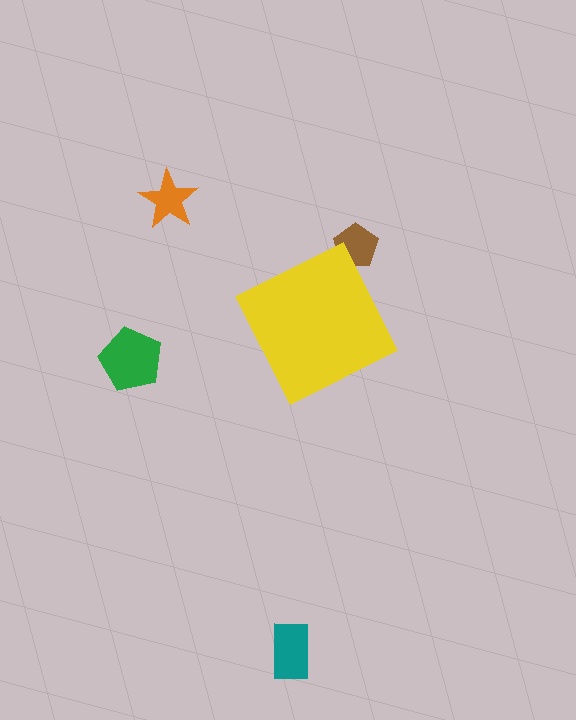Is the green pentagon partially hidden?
No, the green pentagon is fully visible.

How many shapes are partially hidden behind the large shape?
1 shape is partially hidden.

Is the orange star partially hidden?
No, the orange star is fully visible.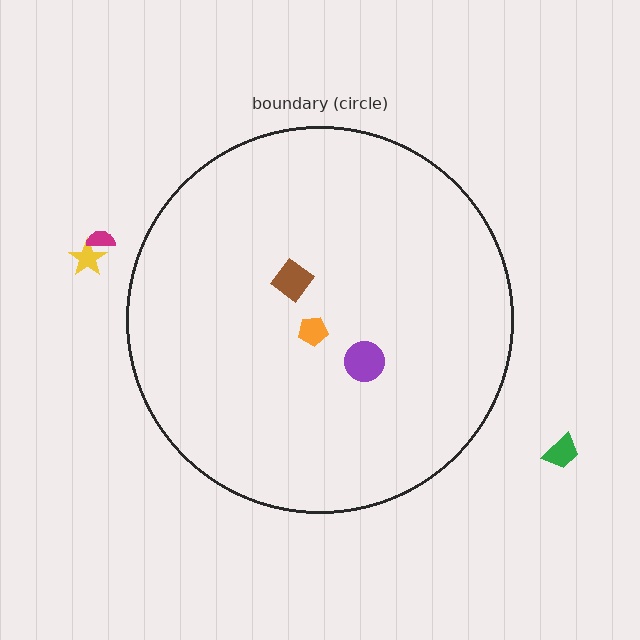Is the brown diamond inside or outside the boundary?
Inside.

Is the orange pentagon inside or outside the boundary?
Inside.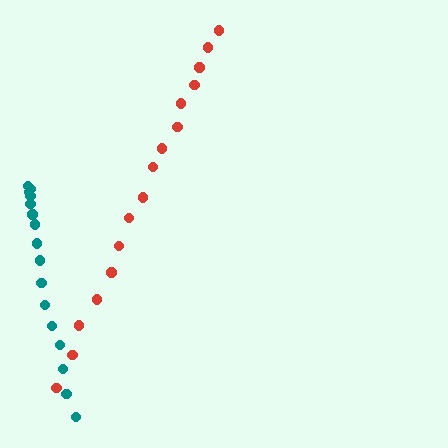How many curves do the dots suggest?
There are 2 distinct paths.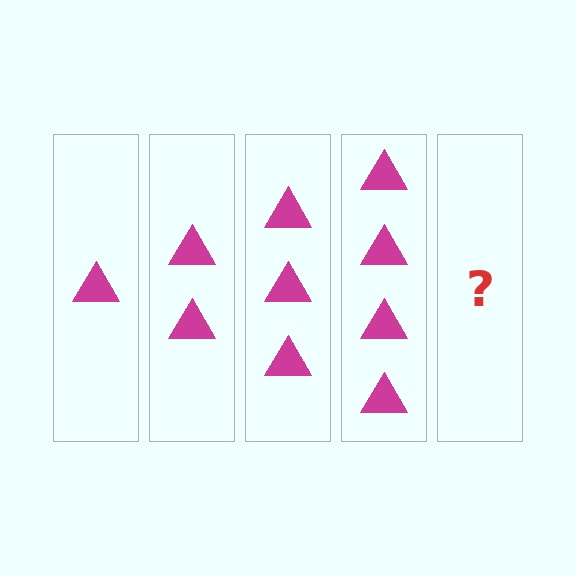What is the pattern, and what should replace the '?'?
The pattern is that each step adds one more triangle. The '?' should be 5 triangles.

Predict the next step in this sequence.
The next step is 5 triangles.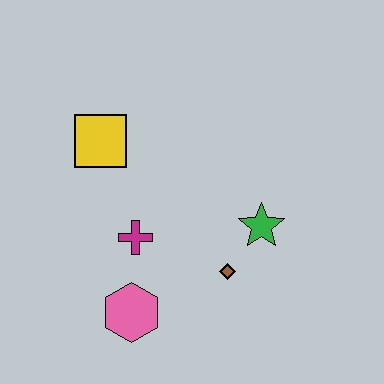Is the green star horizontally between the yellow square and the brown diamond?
No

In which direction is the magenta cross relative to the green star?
The magenta cross is to the left of the green star.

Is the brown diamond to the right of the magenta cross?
Yes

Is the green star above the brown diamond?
Yes